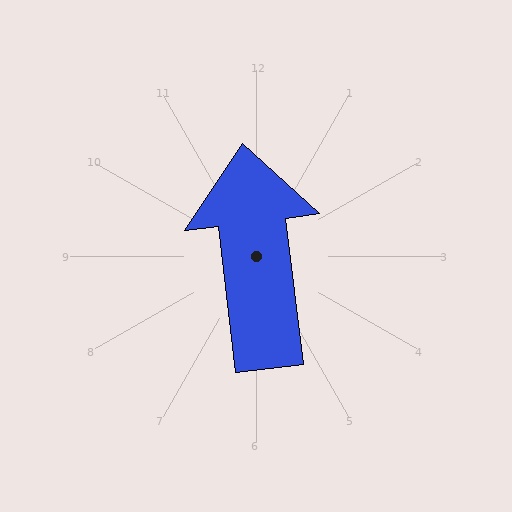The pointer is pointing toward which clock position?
Roughly 12 o'clock.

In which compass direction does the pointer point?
North.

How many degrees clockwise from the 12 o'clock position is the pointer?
Approximately 353 degrees.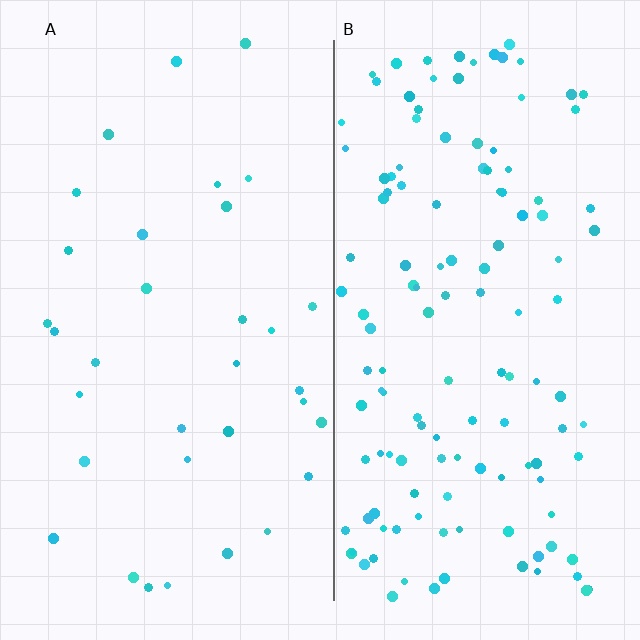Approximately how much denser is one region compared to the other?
Approximately 4.0× — region B over region A.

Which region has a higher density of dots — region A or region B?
B (the right).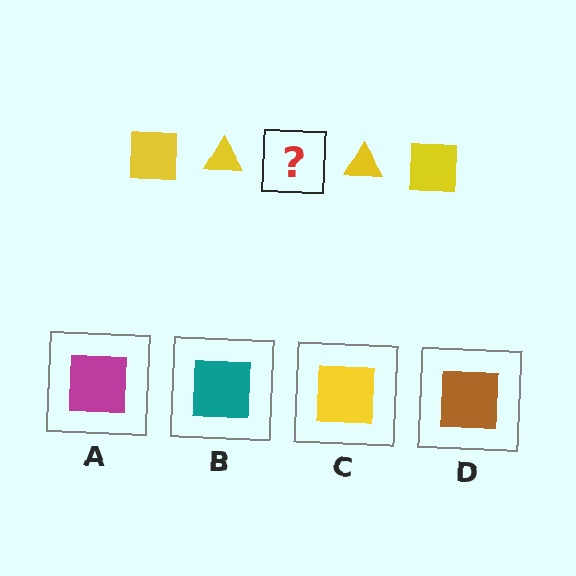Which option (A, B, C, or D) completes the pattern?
C.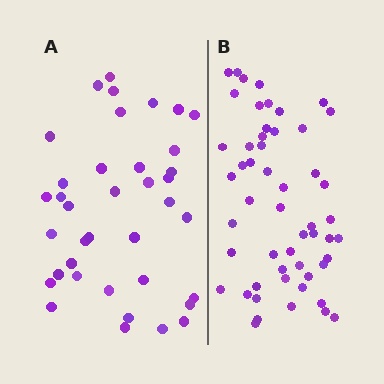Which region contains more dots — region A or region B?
Region B (the right region) has more dots.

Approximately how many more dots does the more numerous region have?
Region B has approximately 15 more dots than region A.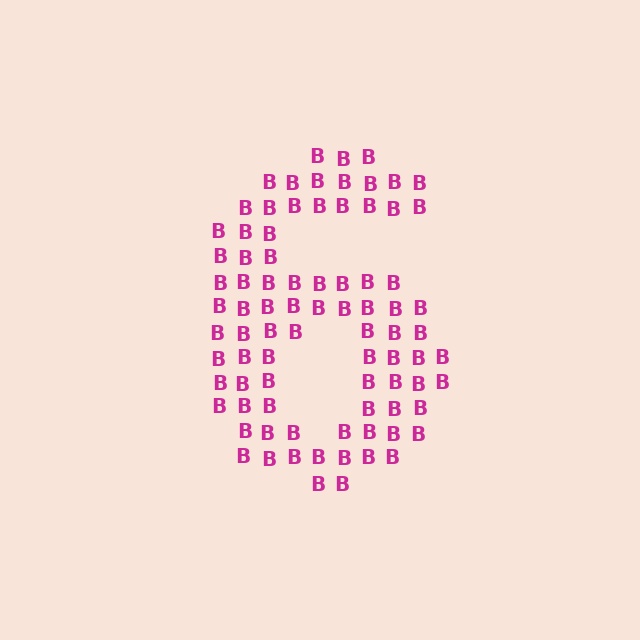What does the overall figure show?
The overall figure shows the digit 6.